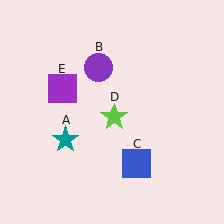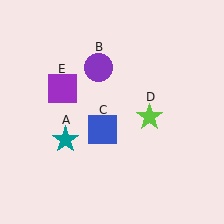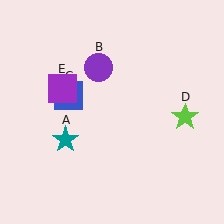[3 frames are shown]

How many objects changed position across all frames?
2 objects changed position: blue square (object C), lime star (object D).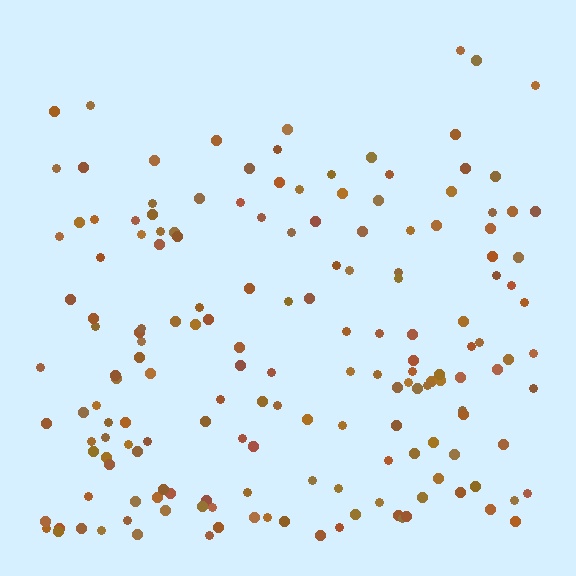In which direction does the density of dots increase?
From top to bottom, with the bottom side densest.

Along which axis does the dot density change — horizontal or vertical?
Vertical.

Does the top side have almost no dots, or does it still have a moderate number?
Still a moderate number, just noticeably fewer than the bottom.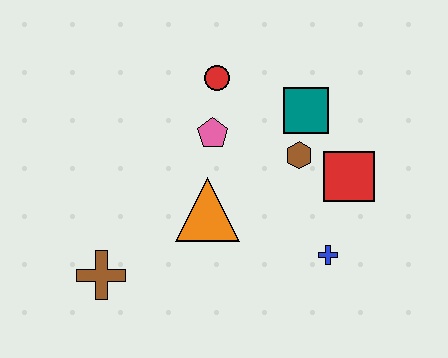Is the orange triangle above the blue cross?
Yes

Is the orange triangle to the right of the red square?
No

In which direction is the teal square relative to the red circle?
The teal square is to the right of the red circle.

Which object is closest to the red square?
The brown hexagon is closest to the red square.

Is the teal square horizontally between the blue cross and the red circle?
Yes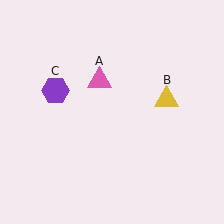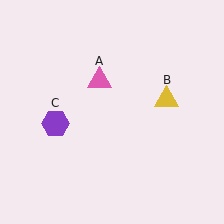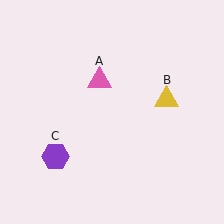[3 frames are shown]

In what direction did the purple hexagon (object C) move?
The purple hexagon (object C) moved down.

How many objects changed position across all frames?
1 object changed position: purple hexagon (object C).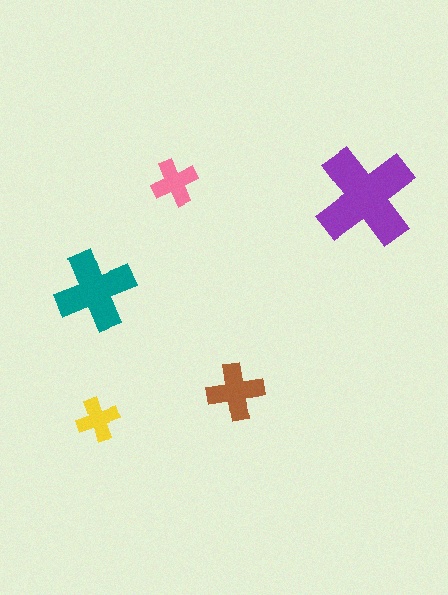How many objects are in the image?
There are 5 objects in the image.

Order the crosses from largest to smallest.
the purple one, the teal one, the brown one, the pink one, the yellow one.